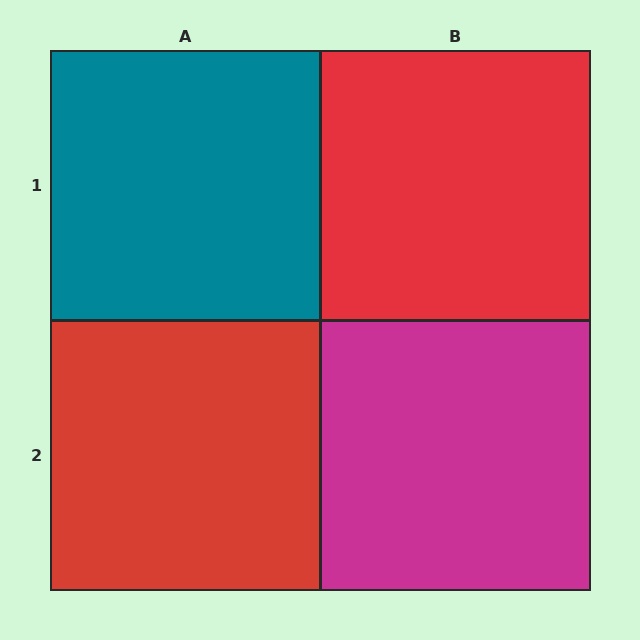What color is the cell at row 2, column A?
Red.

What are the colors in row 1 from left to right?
Teal, red.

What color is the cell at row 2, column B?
Magenta.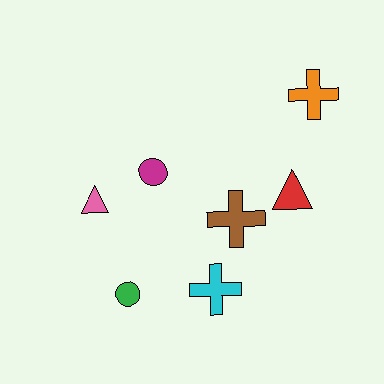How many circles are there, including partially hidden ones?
There are 2 circles.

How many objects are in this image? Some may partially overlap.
There are 7 objects.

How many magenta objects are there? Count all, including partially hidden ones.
There is 1 magenta object.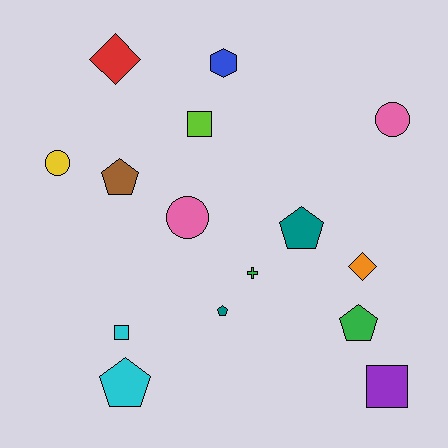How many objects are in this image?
There are 15 objects.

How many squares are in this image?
There are 3 squares.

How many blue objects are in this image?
There is 1 blue object.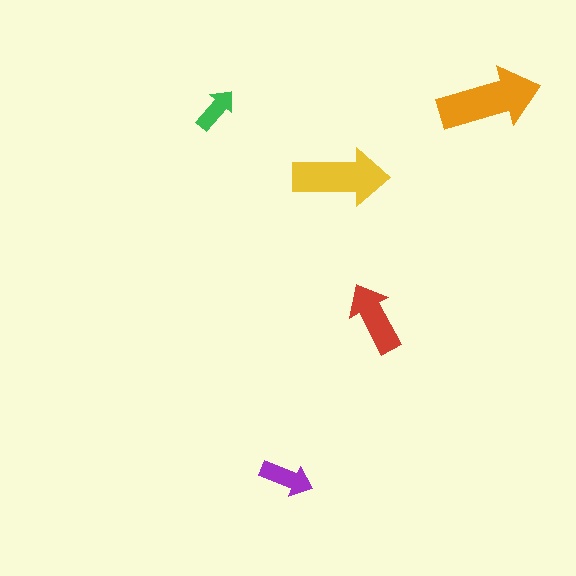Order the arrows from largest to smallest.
the orange one, the yellow one, the red one, the purple one, the green one.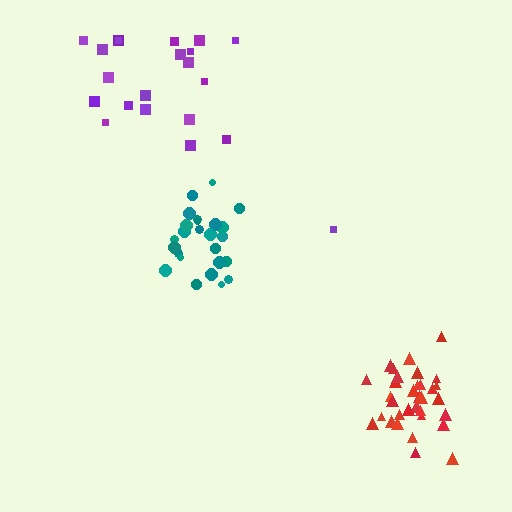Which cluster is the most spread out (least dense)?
Purple.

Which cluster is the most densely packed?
Red.